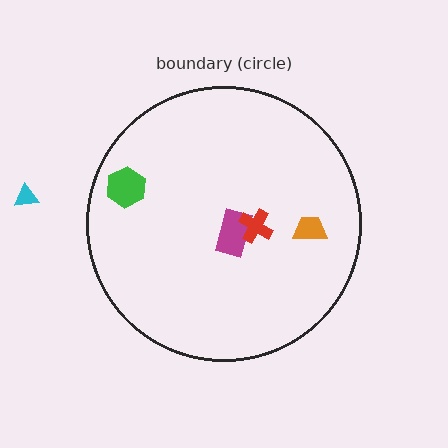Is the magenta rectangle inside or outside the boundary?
Inside.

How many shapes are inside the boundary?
4 inside, 1 outside.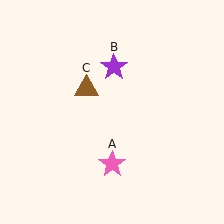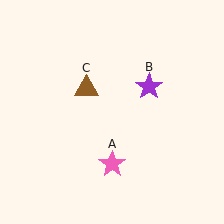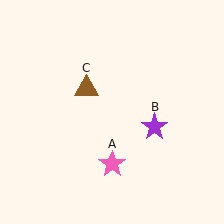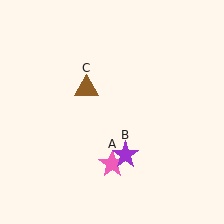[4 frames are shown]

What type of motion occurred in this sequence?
The purple star (object B) rotated clockwise around the center of the scene.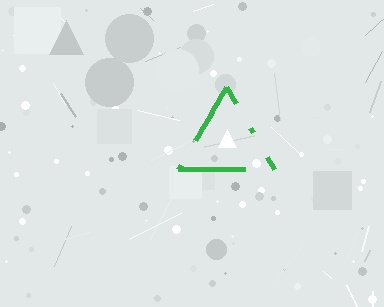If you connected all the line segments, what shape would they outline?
They would outline a triangle.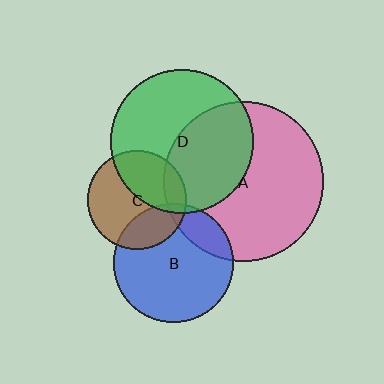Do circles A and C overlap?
Yes.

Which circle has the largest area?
Circle A (pink).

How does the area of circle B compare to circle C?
Approximately 1.5 times.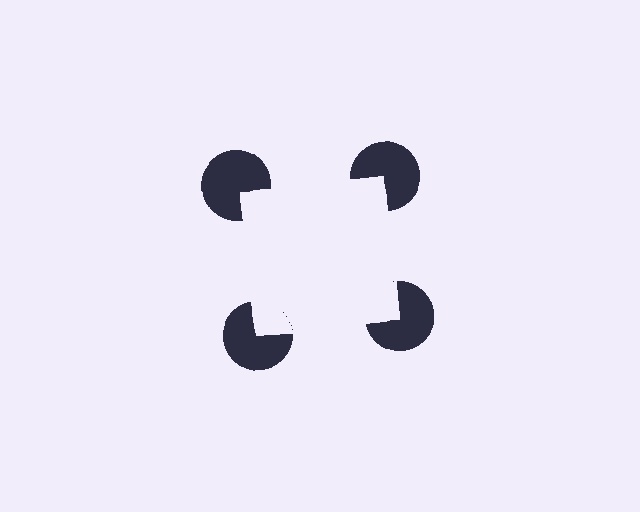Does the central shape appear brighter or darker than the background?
It typically appears slightly brighter than the background, even though no actual brightness change is drawn.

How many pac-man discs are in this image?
There are 4 — one at each vertex of the illusory square.